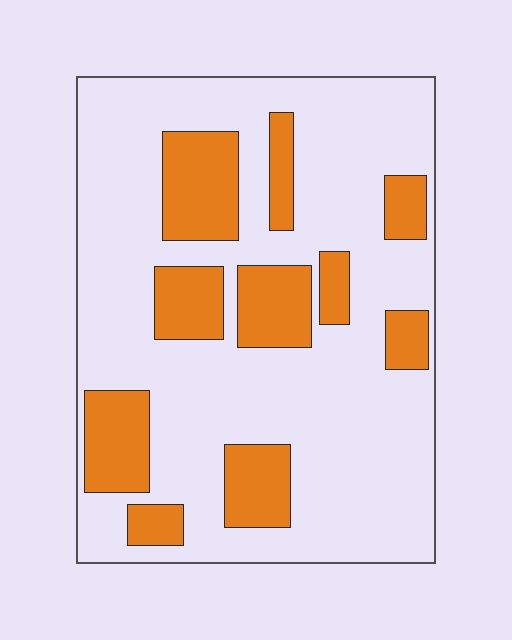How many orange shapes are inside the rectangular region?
10.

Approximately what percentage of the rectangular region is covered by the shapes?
Approximately 25%.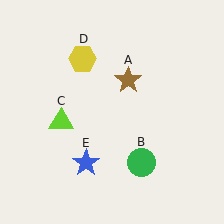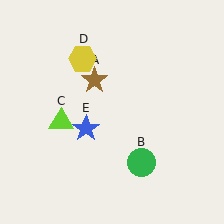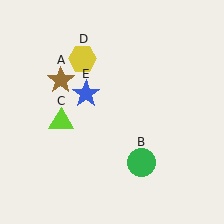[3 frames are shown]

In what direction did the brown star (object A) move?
The brown star (object A) moved left.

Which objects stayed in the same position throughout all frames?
Green circle (object B) and lime triangle (object C) and yellow hexagon (object D) remained stationary.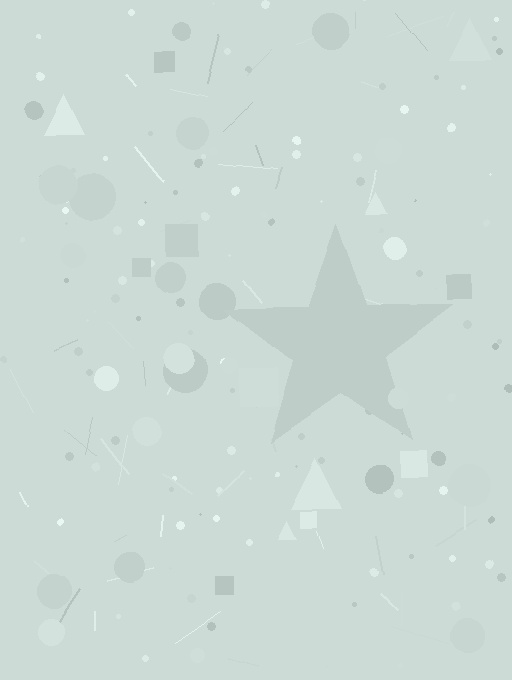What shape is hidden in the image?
A star is hidden in the image.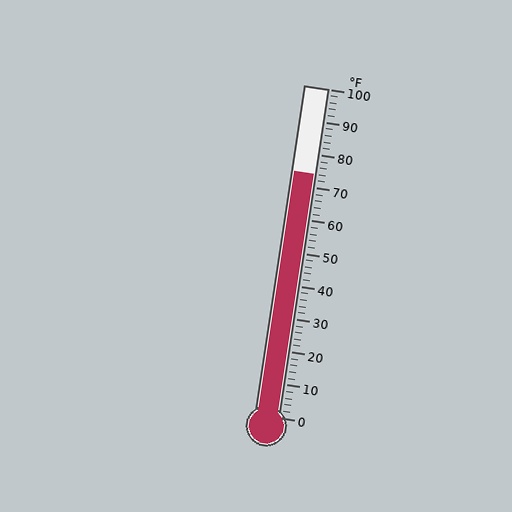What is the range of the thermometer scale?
The thermometer scale ranges from 0°F to 100°F.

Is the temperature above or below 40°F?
The temperature is above 40°F.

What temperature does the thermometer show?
The thermometer shows approximately 74°F.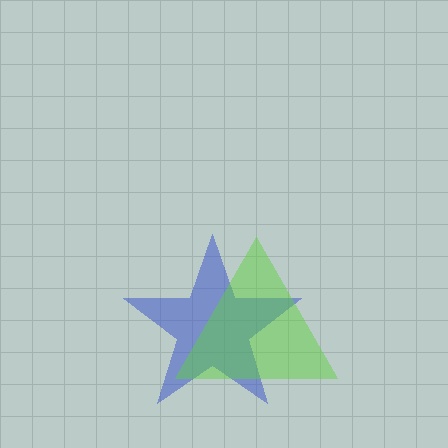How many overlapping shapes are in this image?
There are 2 overlapping shapes in the image.